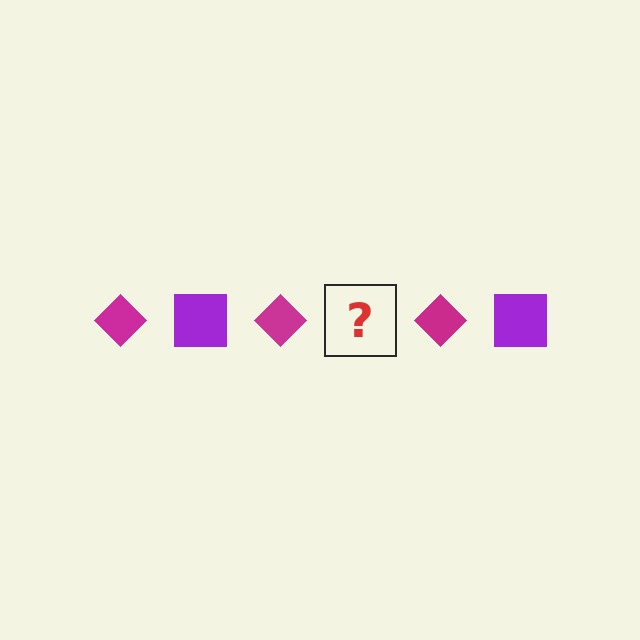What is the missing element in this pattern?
The missing element is a purple square.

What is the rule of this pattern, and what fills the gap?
The rule is that the pattern alternates between magenta diamond and purple square. The gap should be filled with a purple square.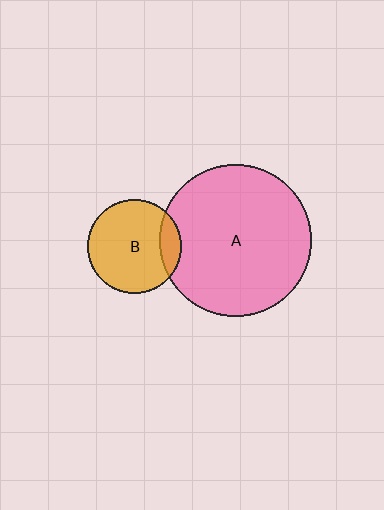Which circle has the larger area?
Circle A (pink).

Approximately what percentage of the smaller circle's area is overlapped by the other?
Approximately 15%.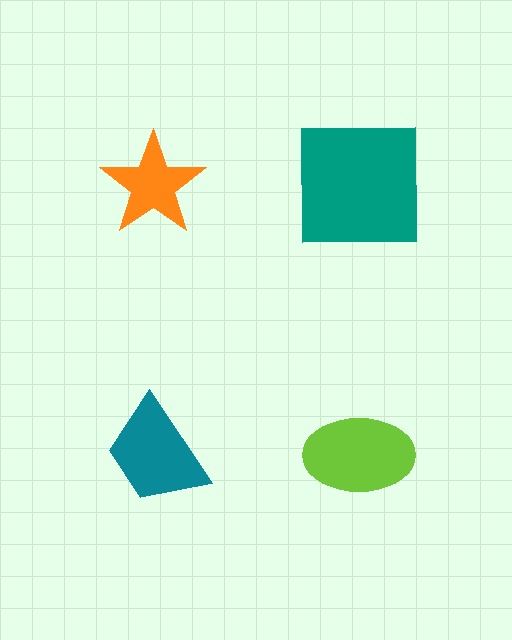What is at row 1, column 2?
A teal square.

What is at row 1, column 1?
An orange star.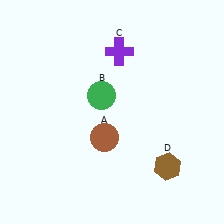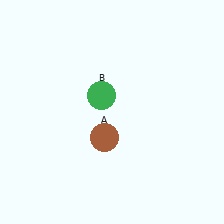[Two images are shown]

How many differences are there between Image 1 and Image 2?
There are 2 differences between the two images.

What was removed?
The brown hexagon (D), the purple cross (C) were removed in Image 2.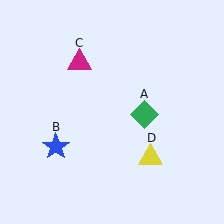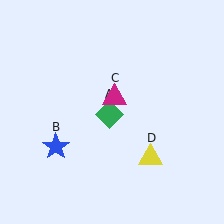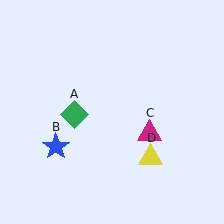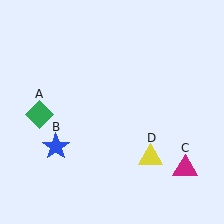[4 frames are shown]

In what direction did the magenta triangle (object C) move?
The magenta triangle (object C) moved down and to the right.